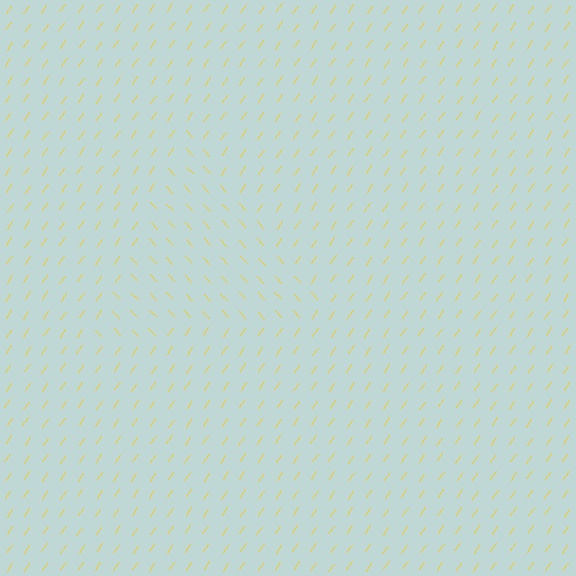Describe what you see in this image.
The image is filled with small yellow line segments. A triangle region in the image has lines oriented differently from the surrounding lines, creating a visible texture boundary.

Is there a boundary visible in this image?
Yes, there is a texture boundary formed by a change in line orientation.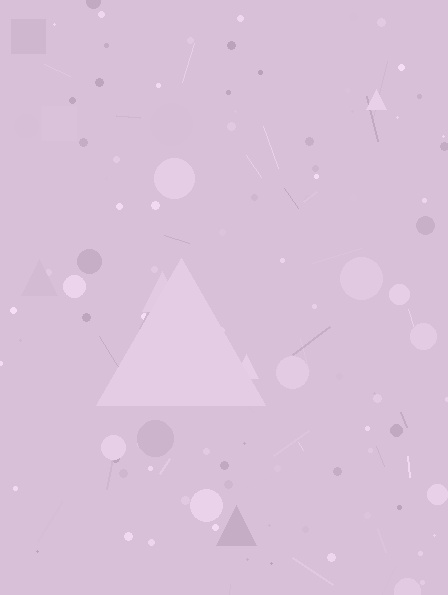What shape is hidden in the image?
A triangle is hidden in the image.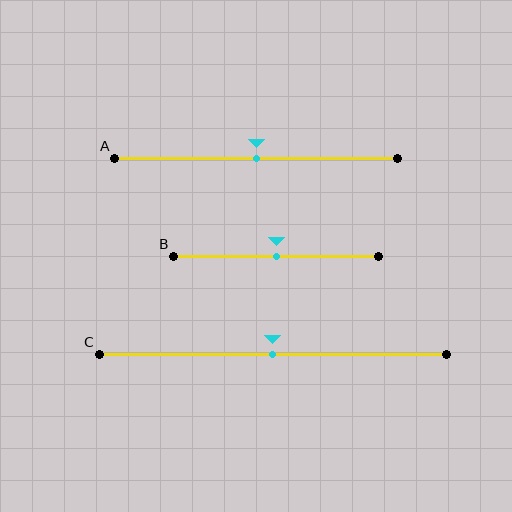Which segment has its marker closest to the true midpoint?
Segment A has its marker closest to the true midpoint.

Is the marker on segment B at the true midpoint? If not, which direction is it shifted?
Yes, the marker on segment B is at the true midpoint.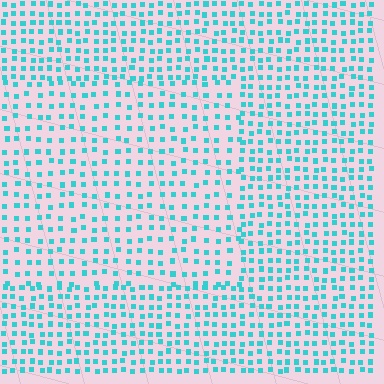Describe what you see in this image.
The image contains small cyan elements arranged at two different densities. A rectangle-shaped region is visible where the elements are less densely packed than the surrounding area.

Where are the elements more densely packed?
The elements are more densely packed outside the rectangle boundary.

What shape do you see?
I see a rectangle.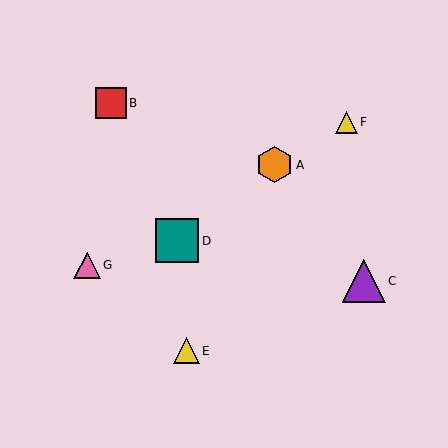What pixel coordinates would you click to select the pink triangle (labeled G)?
Click at (87, 265) to select the pink triangle G.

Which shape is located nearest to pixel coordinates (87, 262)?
The pink triangle (labeled G) at (87, 265) is nearest to that location.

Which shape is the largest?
The teal square (labeled D) is the largest.